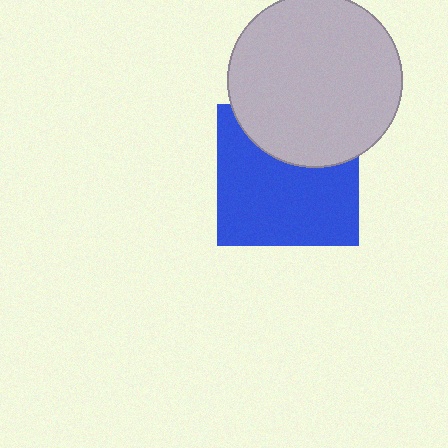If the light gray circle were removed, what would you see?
You would see the complete blue square.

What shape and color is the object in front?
The object in front is a light gray circle.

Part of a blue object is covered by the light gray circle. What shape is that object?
It is a square.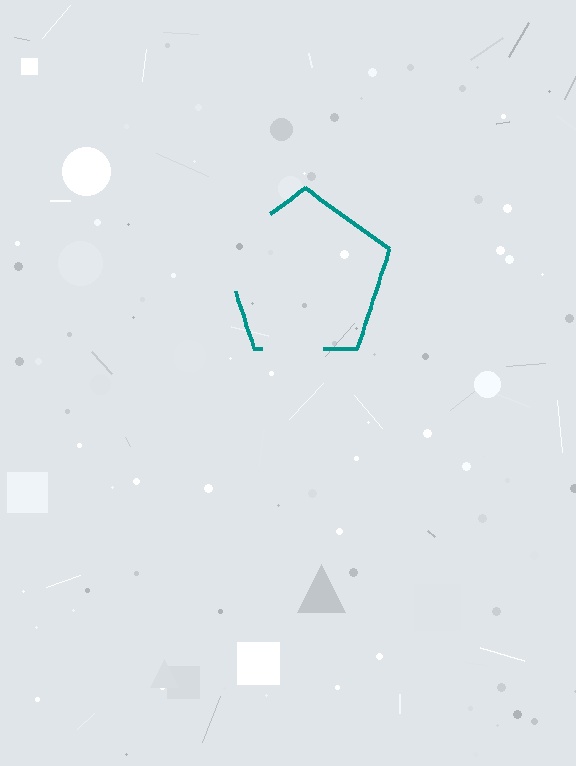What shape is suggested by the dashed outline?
The dashed outline suggests a pentagon.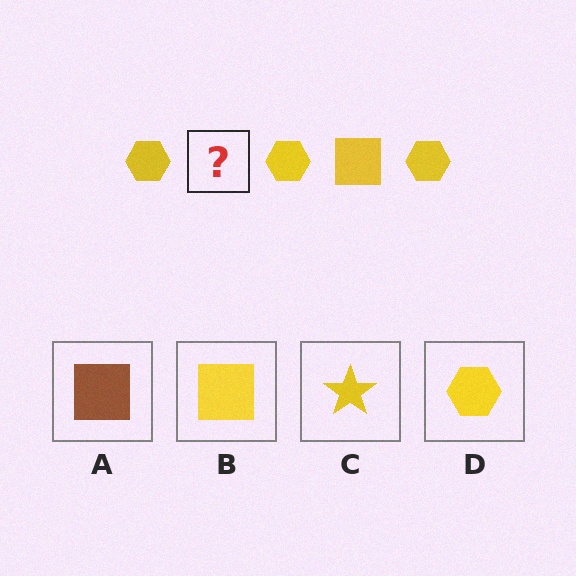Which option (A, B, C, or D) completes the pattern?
B.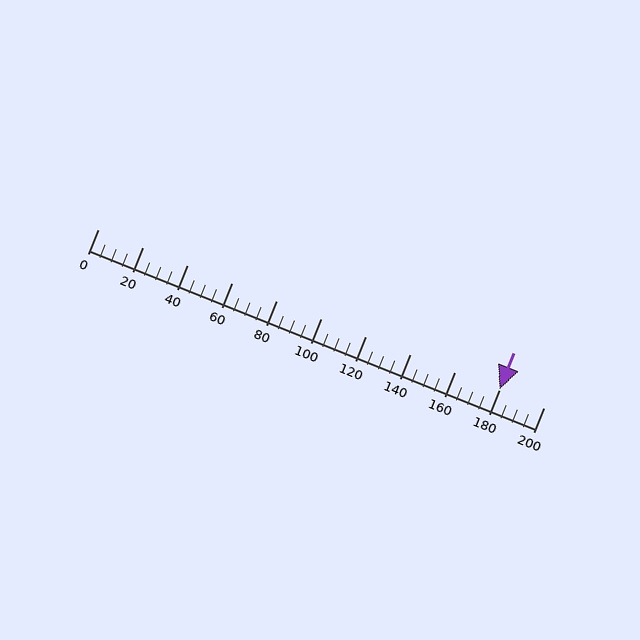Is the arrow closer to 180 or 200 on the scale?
The arrow is closer to 180.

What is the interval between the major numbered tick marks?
The major tick marks are spaced 20 units apart.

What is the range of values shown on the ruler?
The ruler shows values from 0 to 200.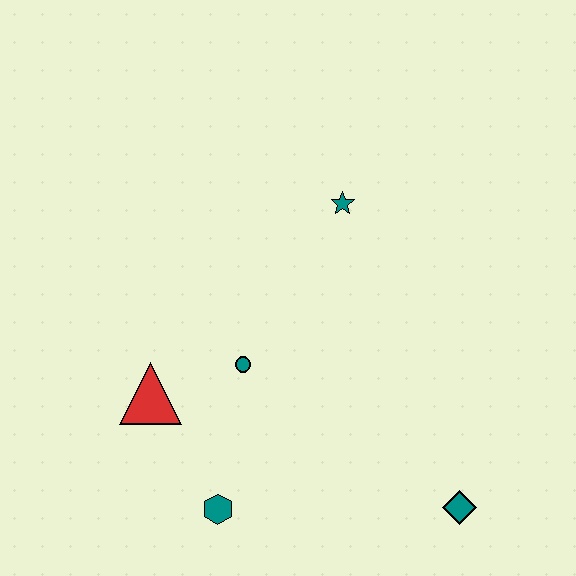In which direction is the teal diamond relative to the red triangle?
The teal diamond is to the right of the red triangle.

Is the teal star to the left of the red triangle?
No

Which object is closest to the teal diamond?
The teal hexagon is closest to the teal diamond.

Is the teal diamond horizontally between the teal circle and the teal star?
No